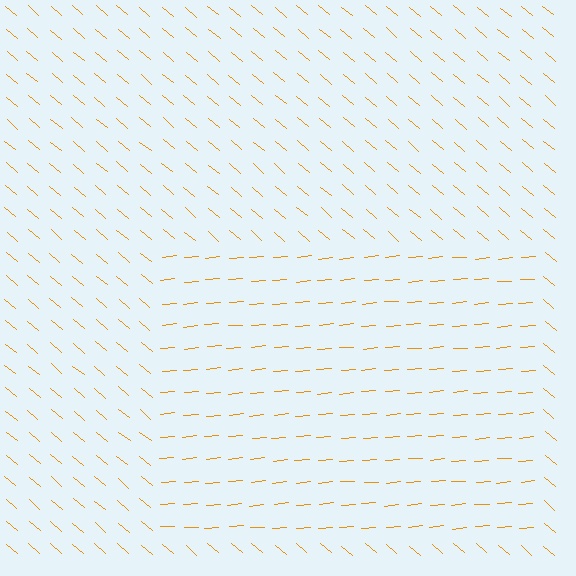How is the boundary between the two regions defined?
The boundary is defined purely by a change in line orientation (approximately 45 degrees difference). All lines are the same color and thickness.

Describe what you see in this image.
The image is filled with small orange line segments. A rectangle region in the image has lines oriented differently from the surrounding lines, creating a visible texture boundary.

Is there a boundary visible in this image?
Yes, there is a texture boundary formed by a change in line orientation.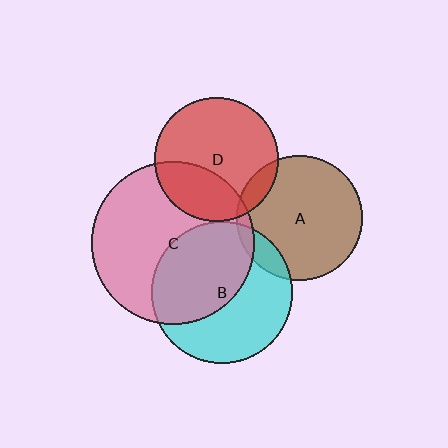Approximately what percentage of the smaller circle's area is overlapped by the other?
Approximately 10%.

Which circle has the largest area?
Circle C (pink).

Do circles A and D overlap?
Yes.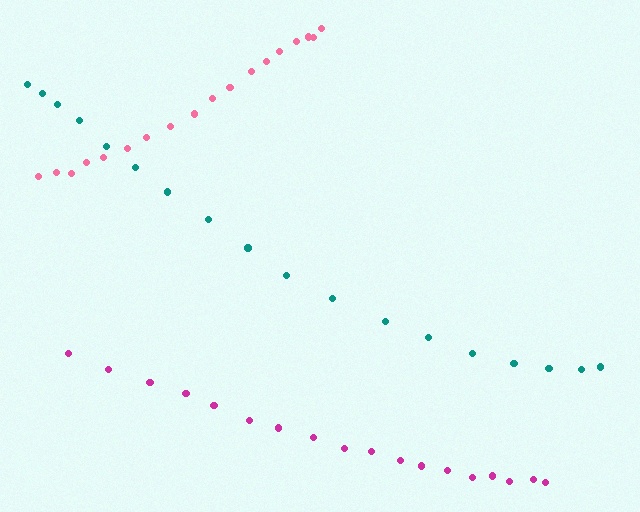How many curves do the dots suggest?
There are 3 distinct paths.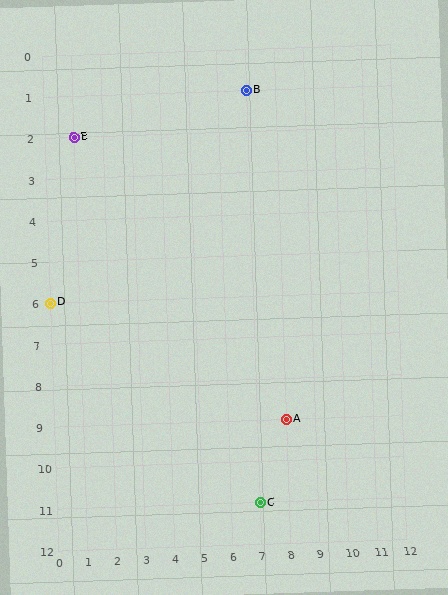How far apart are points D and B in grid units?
Points D and B are 7 columns and 5 rows apart (about 8.6 grid units diagonally).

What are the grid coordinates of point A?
Point A is at grid coordinates (8, 9).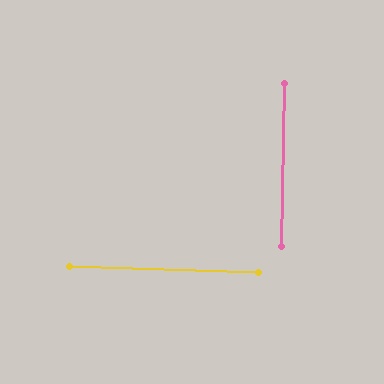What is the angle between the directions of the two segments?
Approximately 89 degrees.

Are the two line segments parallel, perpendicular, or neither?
Perpendicular — they meet at approximately 89°.